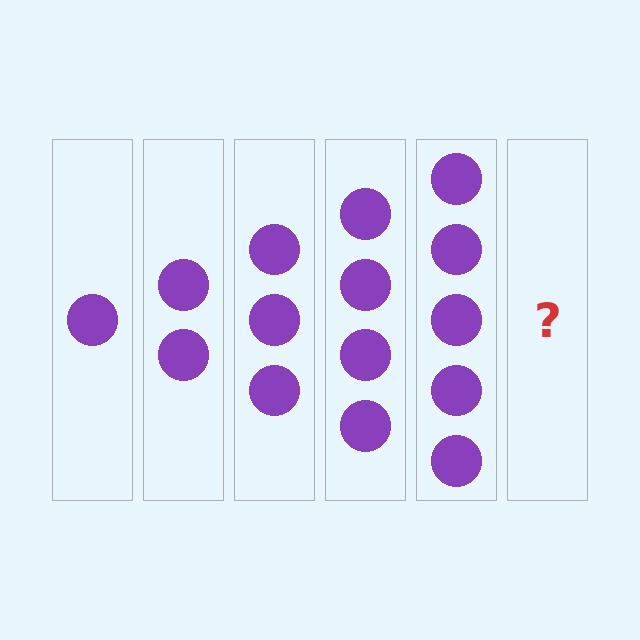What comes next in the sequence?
The next element should be 6 circles.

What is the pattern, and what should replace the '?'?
The pattern is that each step adds one more circle. The '?' should be 6 circles.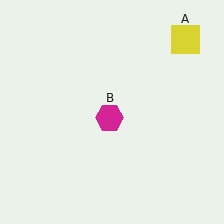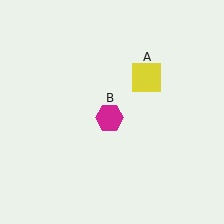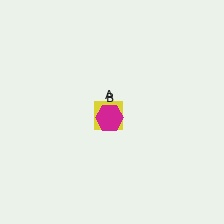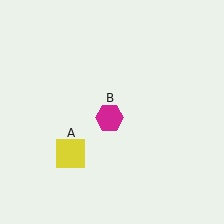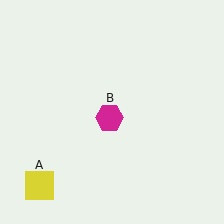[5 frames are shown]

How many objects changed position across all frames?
1 object changed position: yellow square (object A).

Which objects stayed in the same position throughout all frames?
Magenta hexagon (object B) remained stationary.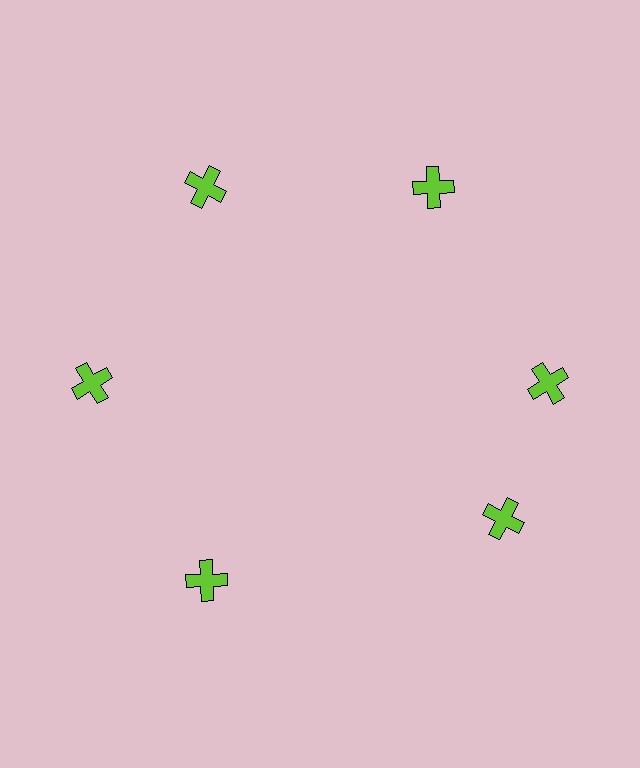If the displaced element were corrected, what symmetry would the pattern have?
It would have 6-fold rotational symmetry — the pattern would map onto itself every 60 degrees.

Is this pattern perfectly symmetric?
No. The 6 lime crosses are arranged in a ring, but one element near the 5 o'clock position is rotated out of alignment along the ring, breaking the 6-fold rotational symmetry.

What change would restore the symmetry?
The symmetry would be restored by rotating it back into even spacing with its neighbors so that all 6 crosses sit at equal angles and equal distance from the center.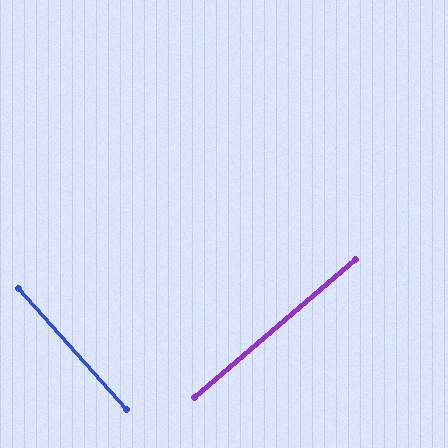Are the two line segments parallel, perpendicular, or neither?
Perpendicular — they meet at approximately 89°.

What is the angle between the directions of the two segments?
Approximately 89 degrees.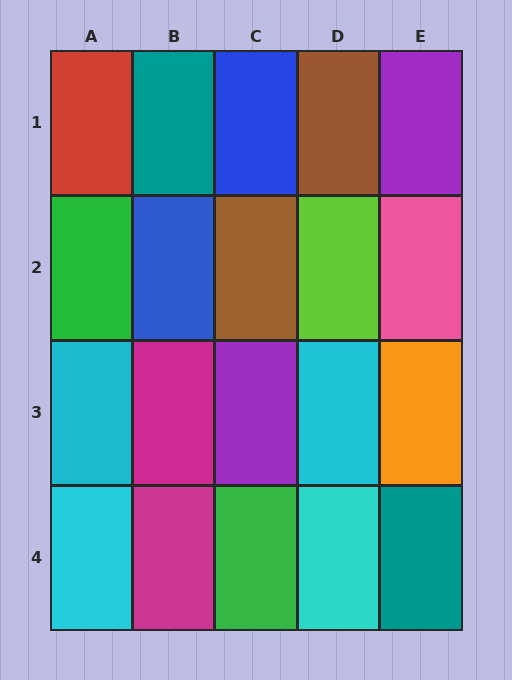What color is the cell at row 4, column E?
Teal.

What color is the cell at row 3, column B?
Magenta.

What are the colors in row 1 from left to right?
Red, teal, blue, brown, purple.